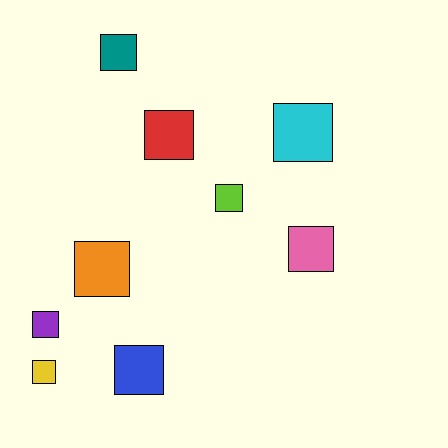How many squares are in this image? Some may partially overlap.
There are 9 squares.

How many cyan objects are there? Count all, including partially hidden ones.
There is 1 cyan object.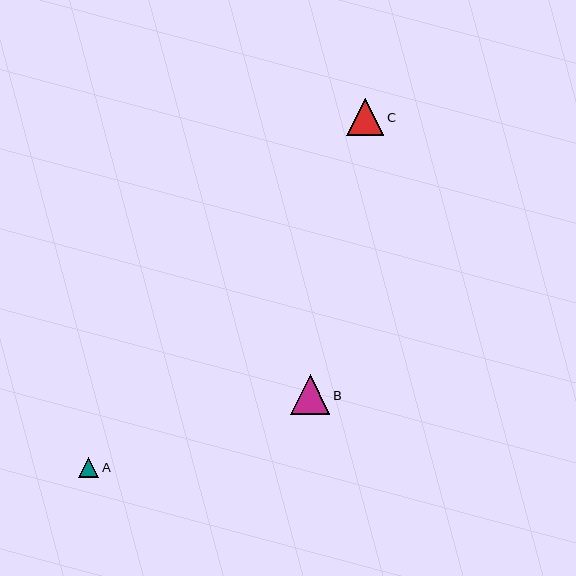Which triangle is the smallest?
Triangle A is the smallest with a size of approximately 20 pixels.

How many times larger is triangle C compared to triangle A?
Triangle C is approximately 1.9 times the size of triangle A.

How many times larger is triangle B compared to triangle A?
Triangle B is approximately 2.0 times the size of triangle A.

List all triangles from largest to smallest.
From largest to smallest: B, C, A.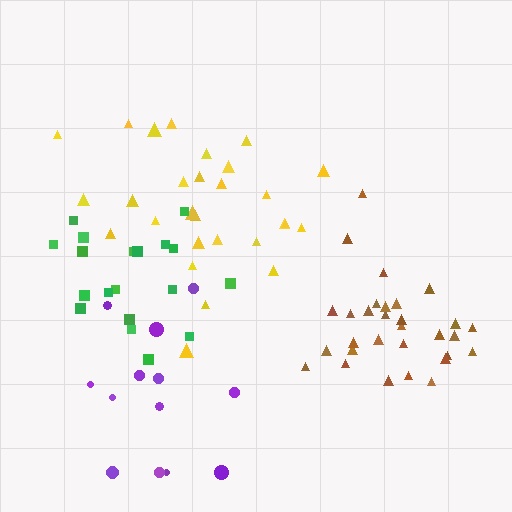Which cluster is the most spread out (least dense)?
Purple.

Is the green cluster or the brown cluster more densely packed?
Brown.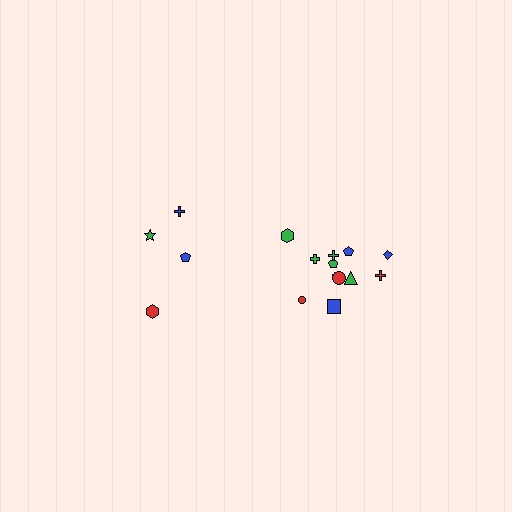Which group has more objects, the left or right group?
The right group.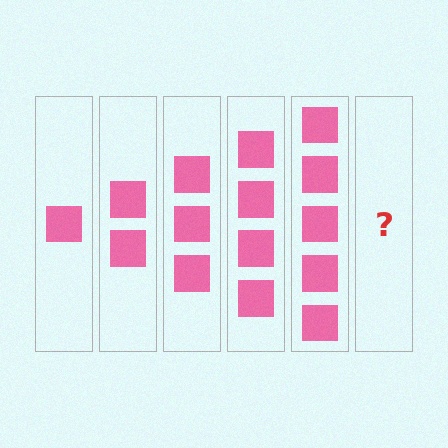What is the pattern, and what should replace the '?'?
The pattern is that each step adds one more square. The '?' should be 6 squares.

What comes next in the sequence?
The next element should be 6 squares.